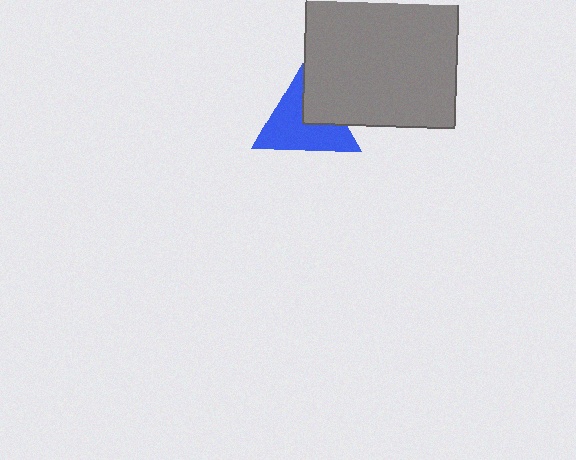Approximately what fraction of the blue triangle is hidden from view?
Roughly 34% of the blue triangle is hidden behind the gray square.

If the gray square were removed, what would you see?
You would see the complete blue triangle.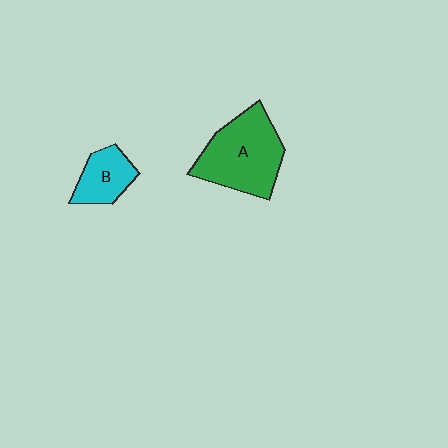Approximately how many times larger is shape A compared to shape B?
Approximately 2.1 times.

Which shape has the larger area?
Shape A (green).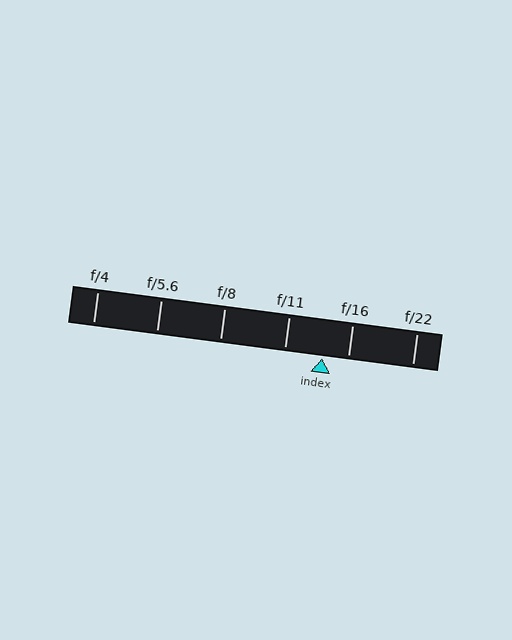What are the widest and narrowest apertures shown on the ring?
The widest aperture shown is f/4 and the narrowest is f/22.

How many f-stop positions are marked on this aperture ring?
There are 6 f-stop positions marked.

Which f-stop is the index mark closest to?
The index mark is closest to f/16.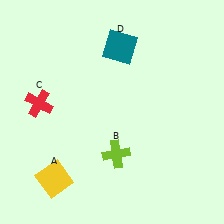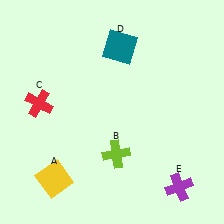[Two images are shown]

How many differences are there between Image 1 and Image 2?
There is 1 difference between the two images.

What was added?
A purple cross (E) was added in Image 2.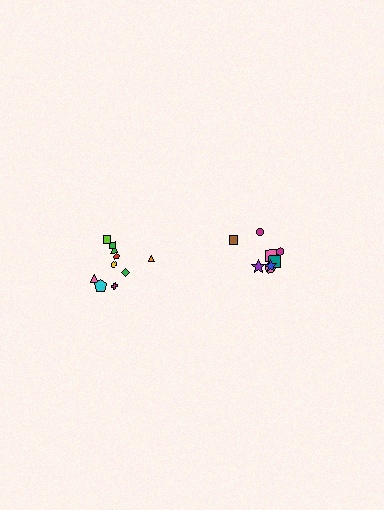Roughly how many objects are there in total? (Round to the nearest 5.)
Roughly 20 objects in total.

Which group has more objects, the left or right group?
The left group.